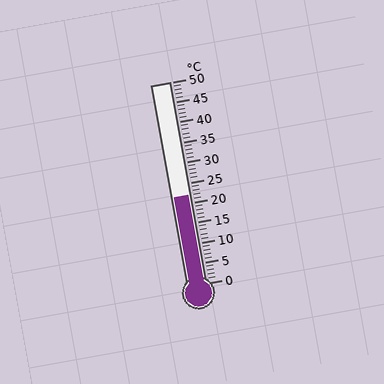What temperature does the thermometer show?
The thermometer shows approximately 22°C.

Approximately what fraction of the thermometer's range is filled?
The thermometer is filled to approximately 45% of its range.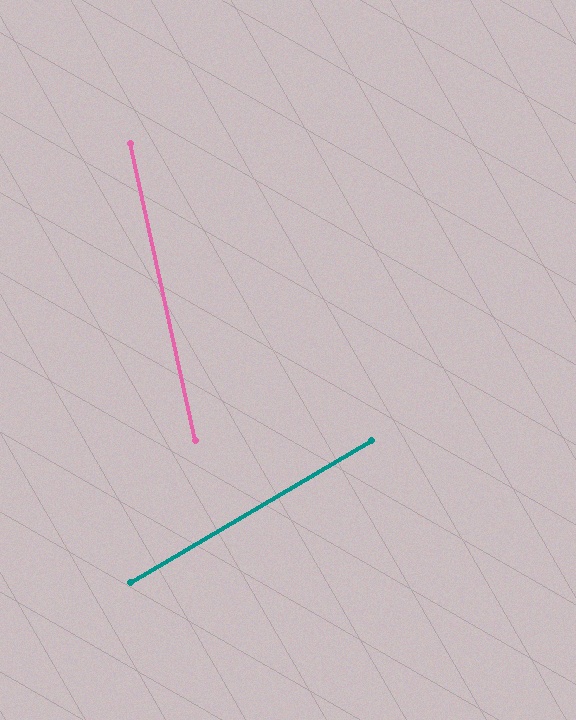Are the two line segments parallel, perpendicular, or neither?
Neither parallel nor perpendicular — they differ by about 72°.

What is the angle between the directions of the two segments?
Approximately 72 degrees.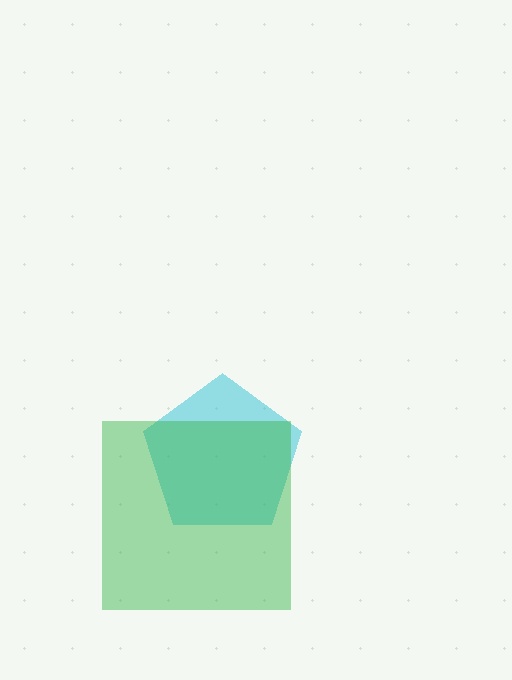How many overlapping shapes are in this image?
There are 2 overlapping shapes in the image.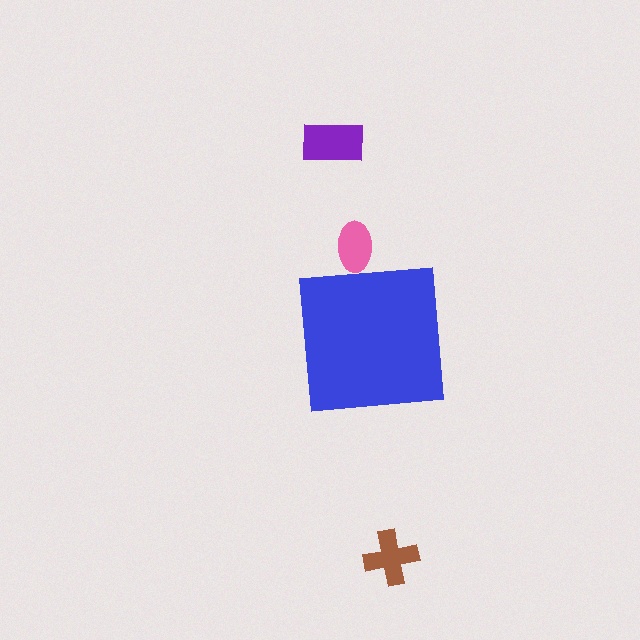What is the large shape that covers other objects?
A blue square.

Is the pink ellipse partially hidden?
Yes, the pink ellipse is partially hidden behind the blue square.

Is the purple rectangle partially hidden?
No, the purple rectangle is fully visible.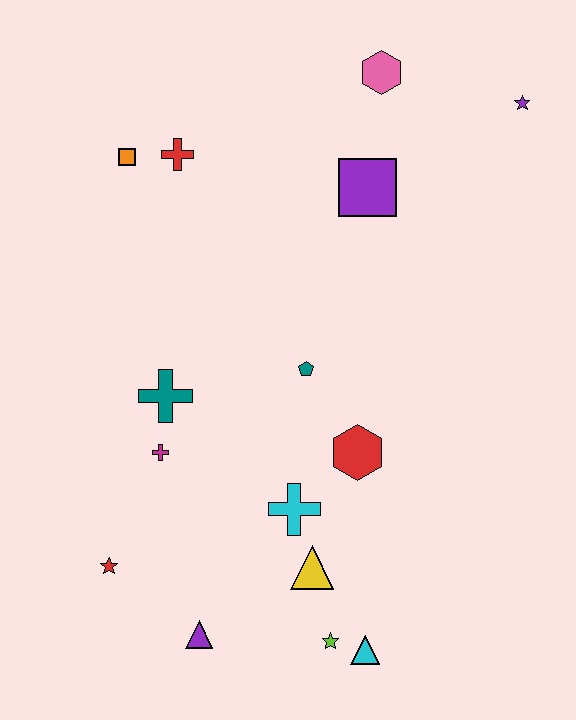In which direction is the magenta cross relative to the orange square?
The magenta cross is below the orange square.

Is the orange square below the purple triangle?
No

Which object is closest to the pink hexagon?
The purple square is closest to the pink hexagon.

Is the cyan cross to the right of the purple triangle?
Yes